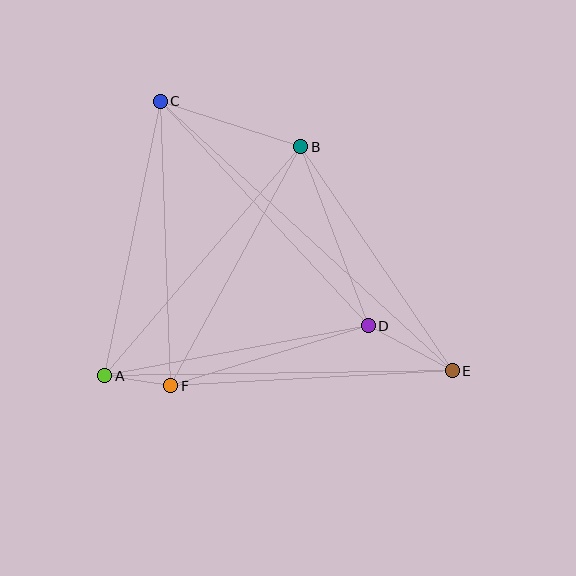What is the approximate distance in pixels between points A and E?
The distance between A and E is approximately 348 pixels.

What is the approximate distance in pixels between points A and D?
The distance between A and D is approximately 268 pixels.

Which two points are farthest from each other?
Points C and E are farthest from each other.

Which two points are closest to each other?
Points A and F are closest to each other.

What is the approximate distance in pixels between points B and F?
The distance between B and F is approximately 272 pixels.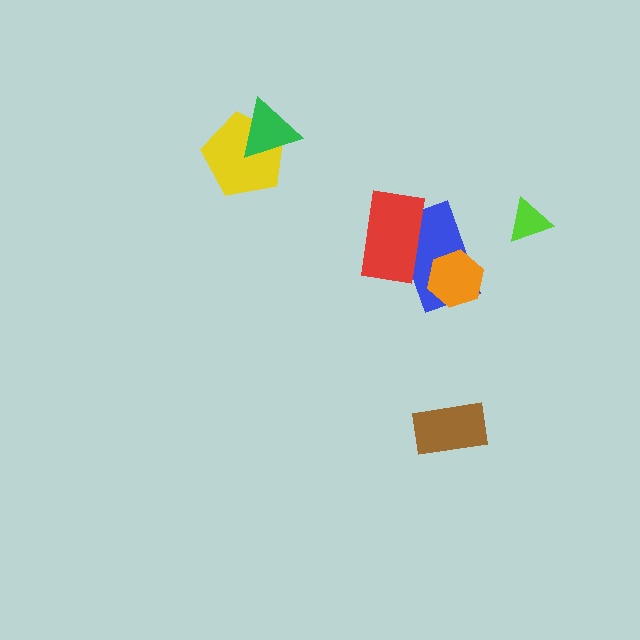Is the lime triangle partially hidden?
No, no other shape covers it.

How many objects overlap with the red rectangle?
1 object overlaps with the red rectangle.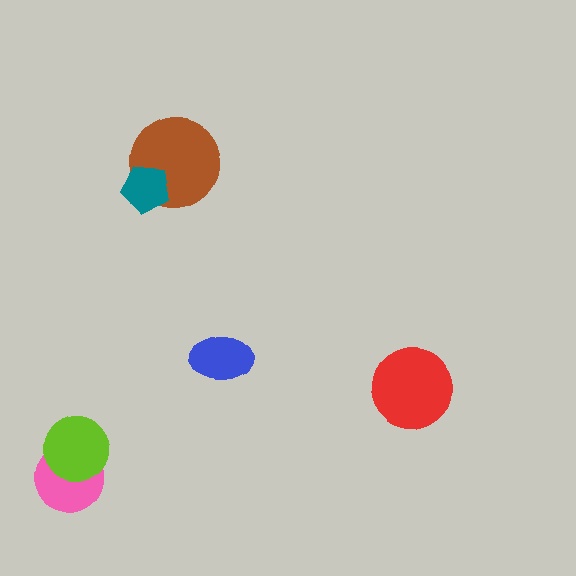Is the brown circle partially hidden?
Yes, it is partially covered by another shape.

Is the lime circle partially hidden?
No, no other shape covers it.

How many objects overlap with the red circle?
0 objects overlap with the red circle.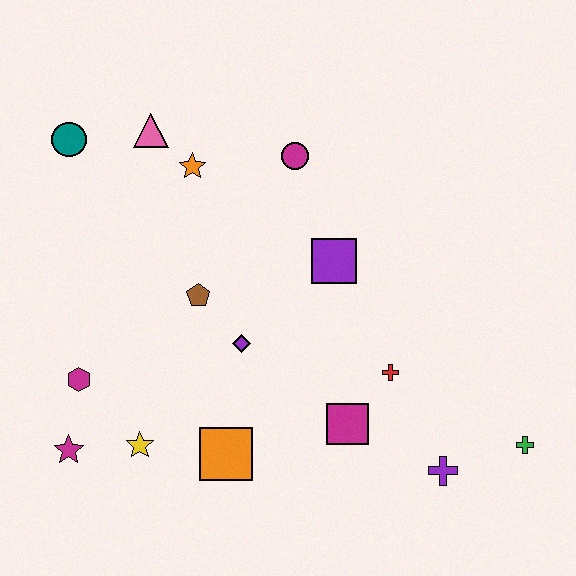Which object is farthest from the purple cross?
The teal circle is farthest from the purple cross.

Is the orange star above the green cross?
Yes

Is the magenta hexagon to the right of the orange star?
No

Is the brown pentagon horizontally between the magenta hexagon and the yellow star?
No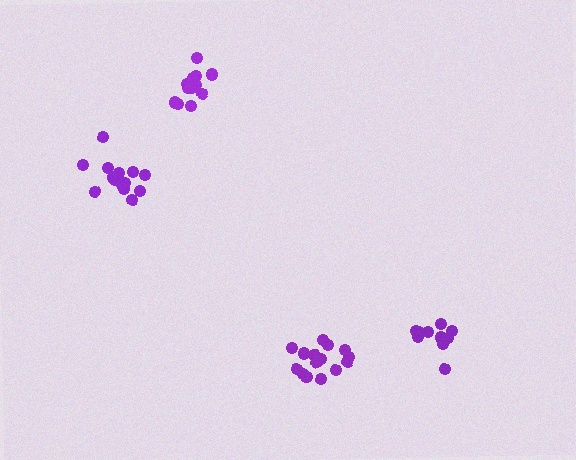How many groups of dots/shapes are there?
There are 4 groups.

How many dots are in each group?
Group 1: 14 dots, Group 2: 10 dots, Group 3: 15 dots, Group 4: 12 dots (51 total).